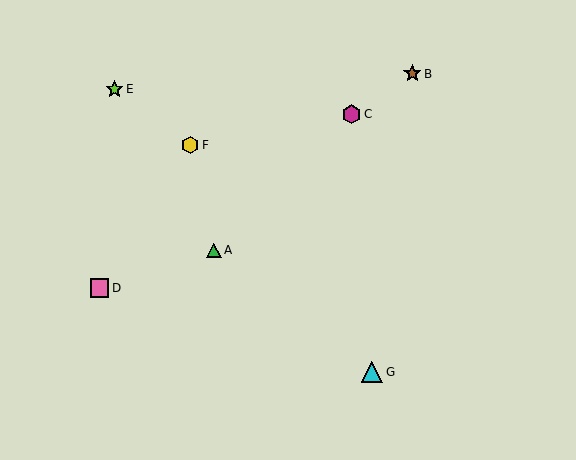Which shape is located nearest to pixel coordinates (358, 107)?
The magenta hexagon (labeled C) at (352, 114) is nearest to that location.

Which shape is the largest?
The cyan triangle (labeled G) is the largest.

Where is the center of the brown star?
The center of the brown star is at (412, 74).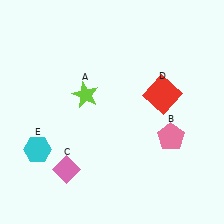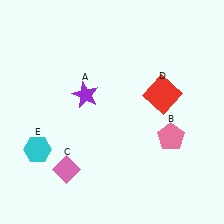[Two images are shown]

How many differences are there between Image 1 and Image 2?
There is 1 difference between the two images.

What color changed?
The star (A) changed from lime in Image 1 to purple in Image 2.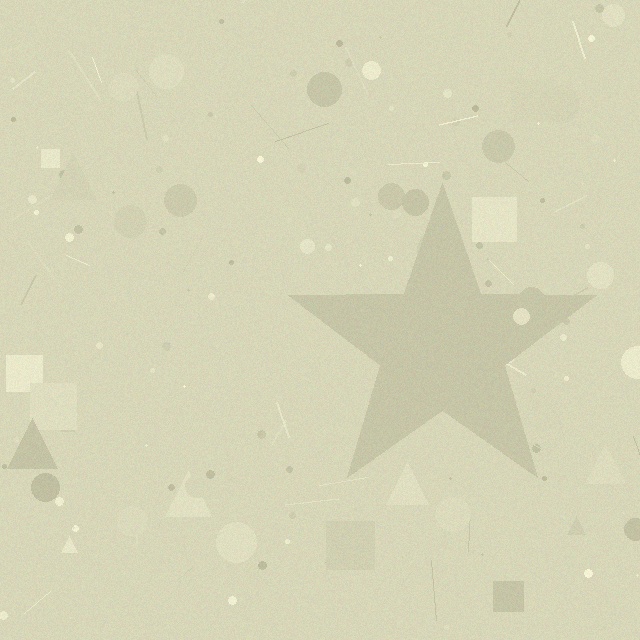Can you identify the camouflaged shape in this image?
The camouflaged shape is a star.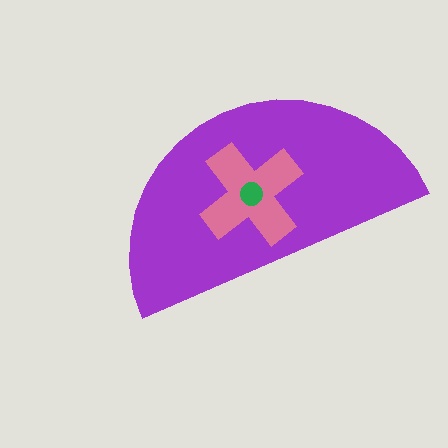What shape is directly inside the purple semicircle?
The pink cross.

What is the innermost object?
The green circle.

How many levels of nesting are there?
3.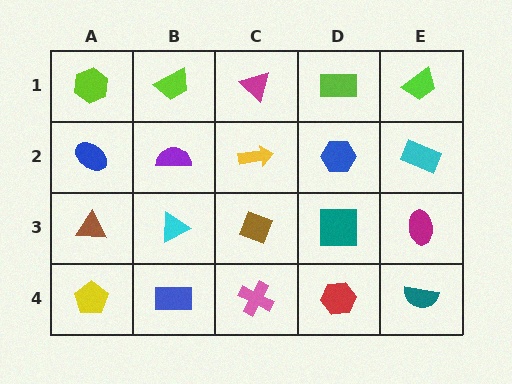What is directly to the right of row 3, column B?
A brown diamond.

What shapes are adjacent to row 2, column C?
A magenta triangle (row 1, column C), a brown diamond (row 3, column C), a purple semicircle (row 2, column B), a blue hexagon (row 2, column D).